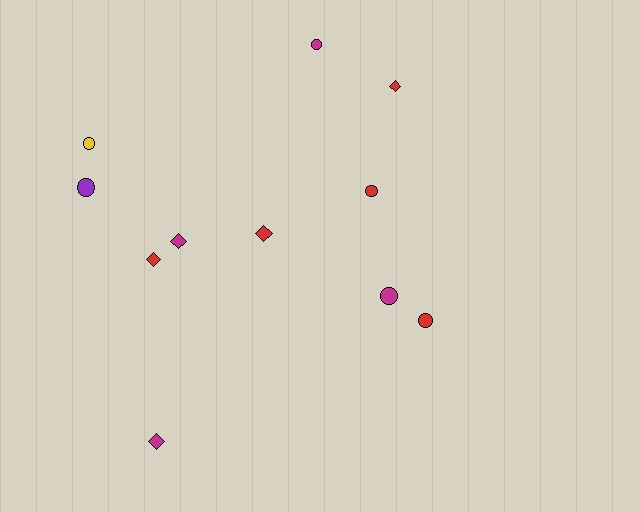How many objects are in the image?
There are 11 objects.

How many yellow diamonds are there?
There are no yellow diamonds.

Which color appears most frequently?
Red, with 5 objects.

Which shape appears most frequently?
Circle, with 6 objects.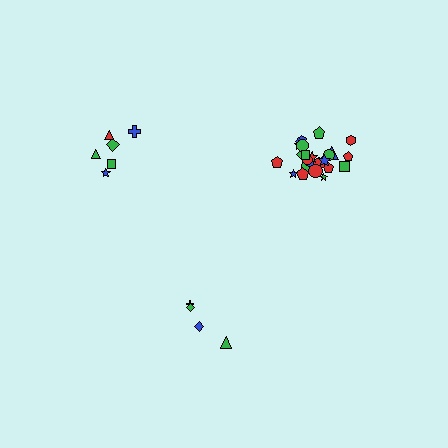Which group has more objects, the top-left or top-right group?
The top-right group.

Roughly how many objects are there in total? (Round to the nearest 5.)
Roughly 35 objects in total.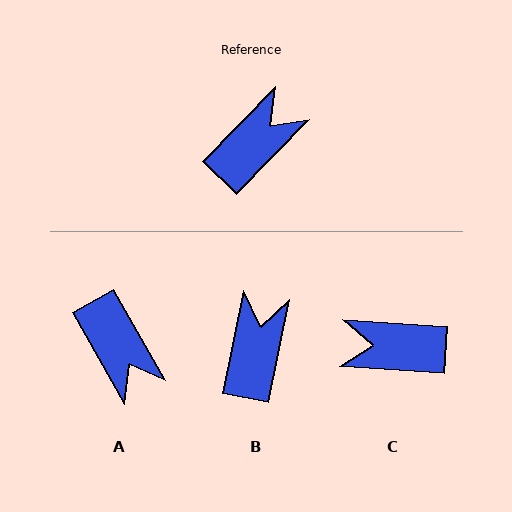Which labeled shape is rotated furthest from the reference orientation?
C, about 130 degrees away.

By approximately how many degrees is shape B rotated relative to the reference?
Approximately 32 degrees counter-clockwise.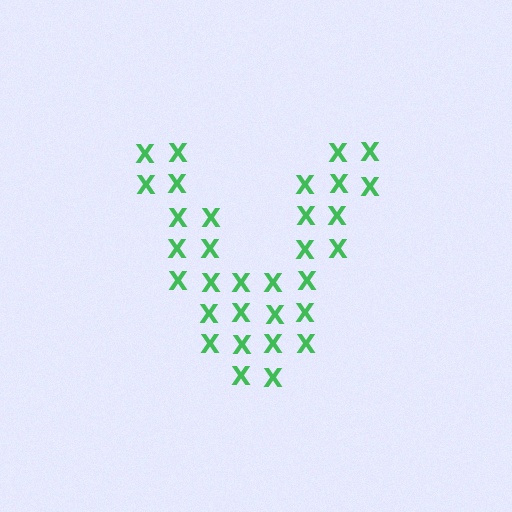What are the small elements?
The small elements are letter X's.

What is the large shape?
The large shape is the letter V.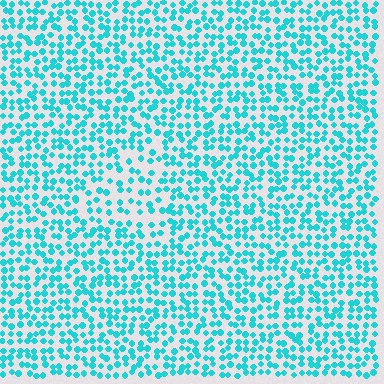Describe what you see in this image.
The image contains small cyan elements arranged at two different densities. A triangle-shaped region is visible where the elements are less densely packed than the surrounding area.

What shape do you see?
I see a triangle.